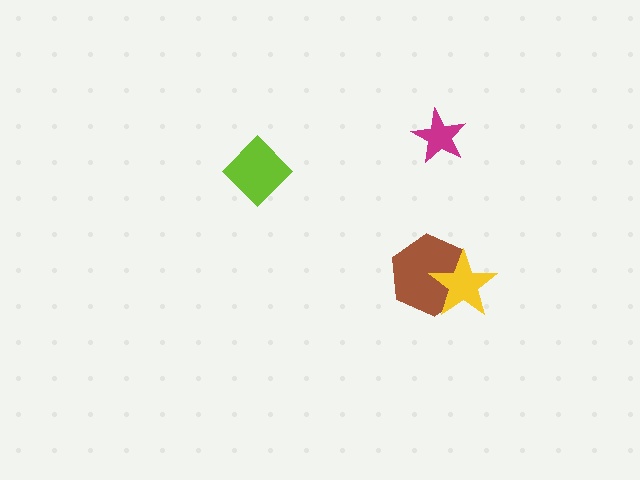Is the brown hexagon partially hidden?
Yes, it is partially covered by another shape.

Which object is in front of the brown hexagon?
The yellow star is in front of the brown hexagon.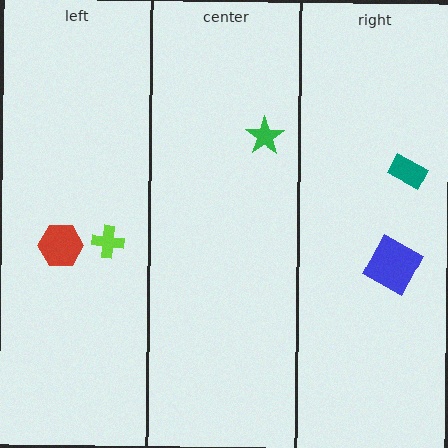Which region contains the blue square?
The right region.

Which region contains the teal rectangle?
The right region.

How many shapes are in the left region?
2.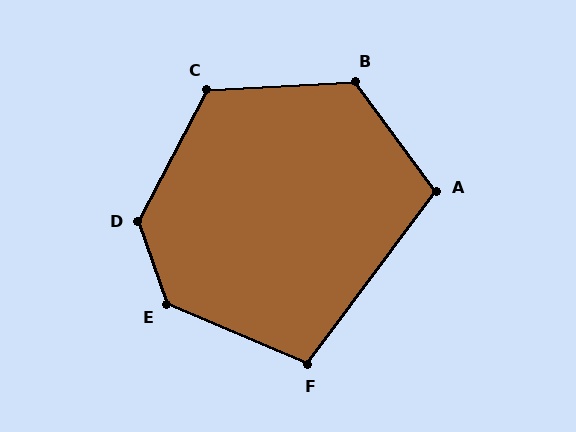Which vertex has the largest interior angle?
D, at approximately 133 degrees.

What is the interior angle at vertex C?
Approximately 121 degrees (obtuse).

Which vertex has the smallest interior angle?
F, at approximately 103 degrees.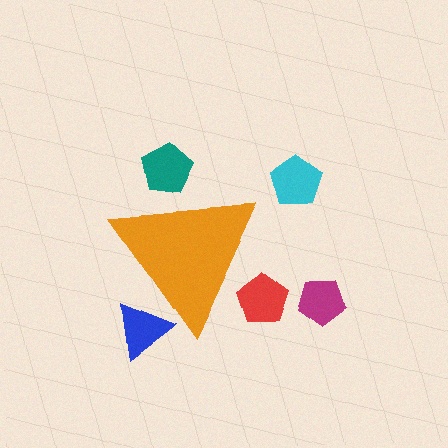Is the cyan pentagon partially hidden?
No, the cyan pentagon is fully visible.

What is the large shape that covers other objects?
An orange triangle.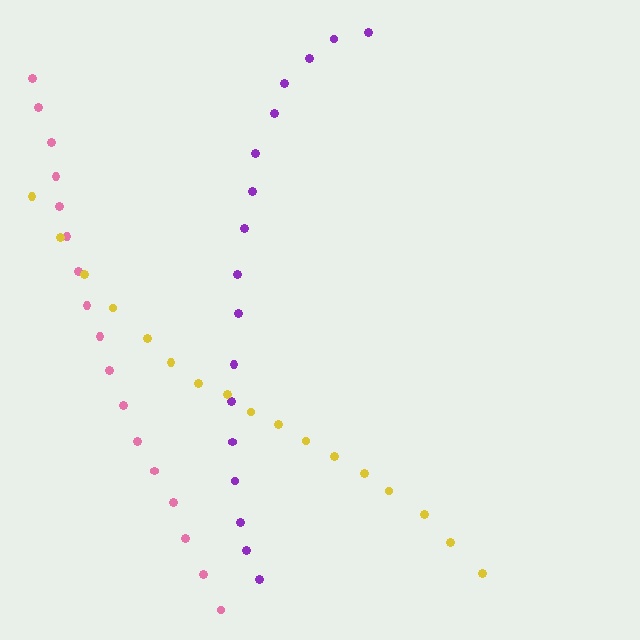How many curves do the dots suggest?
There are 3 distinct paths.